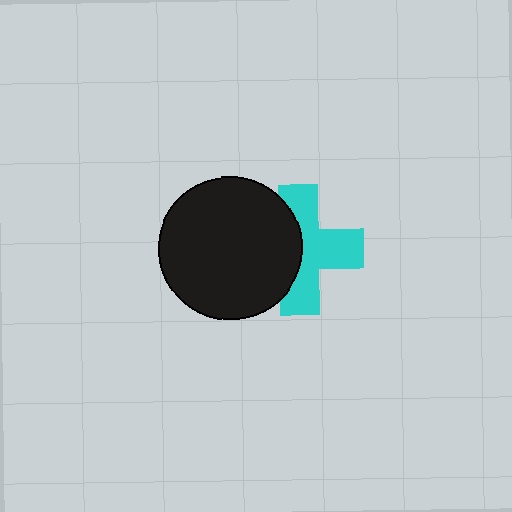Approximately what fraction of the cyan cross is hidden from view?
Roughly 41% of the cyan cross is hidden behind the black circle.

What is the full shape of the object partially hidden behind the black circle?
The partially hidden object is a cyan cross.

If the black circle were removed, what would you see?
You would see the complete cyan cross.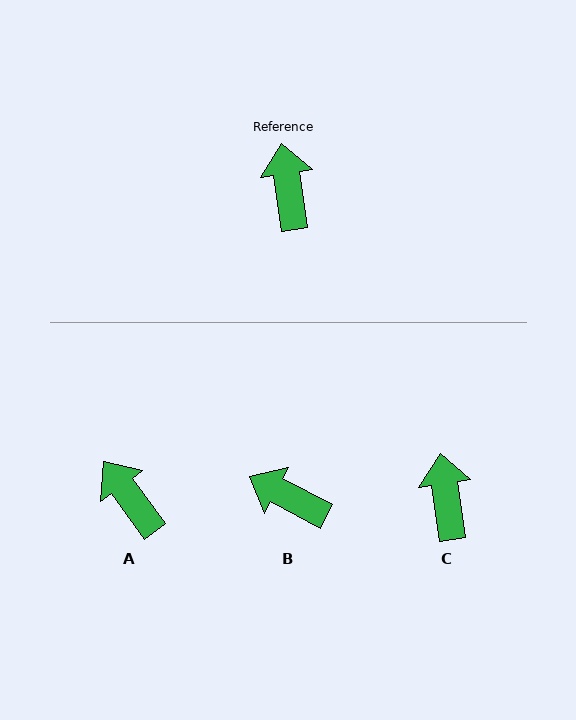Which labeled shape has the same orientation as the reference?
C.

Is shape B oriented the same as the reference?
No, it is off by about 54 degrees.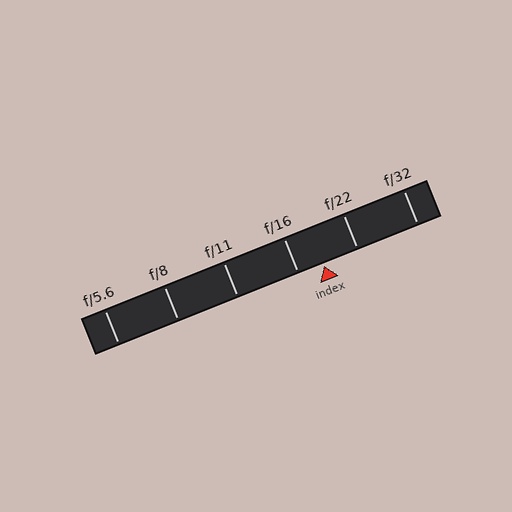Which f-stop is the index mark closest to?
The index mark is closest to f/16.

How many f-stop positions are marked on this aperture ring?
There are 6 f-stop positions marked.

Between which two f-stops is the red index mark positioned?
The index mark is between f/16 and f/22.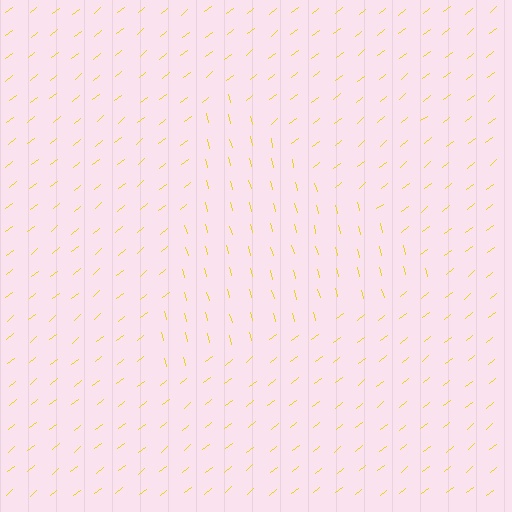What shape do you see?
I see a triangle.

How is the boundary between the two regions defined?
The boundary is defined purely by a change in line orientation (approximately 66 degrees difference). All lines are the same color and thickness.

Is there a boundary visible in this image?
Yes, there is a texture boundary formed by a change in line orientation.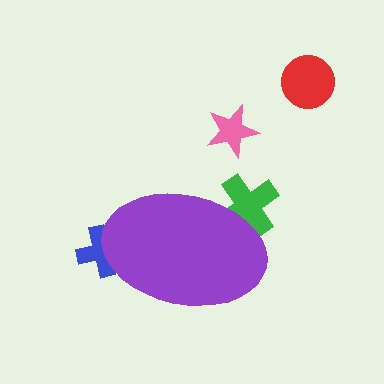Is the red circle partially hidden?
No, the red circle is fully visible.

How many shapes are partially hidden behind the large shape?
2 shapes are partially hidden.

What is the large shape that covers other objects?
A purple ellipse.